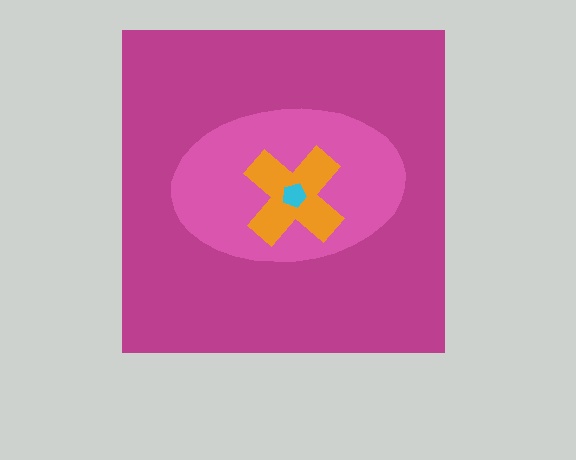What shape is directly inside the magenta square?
The pink ellipse.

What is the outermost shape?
The magenta square.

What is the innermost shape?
The cyan pentagon.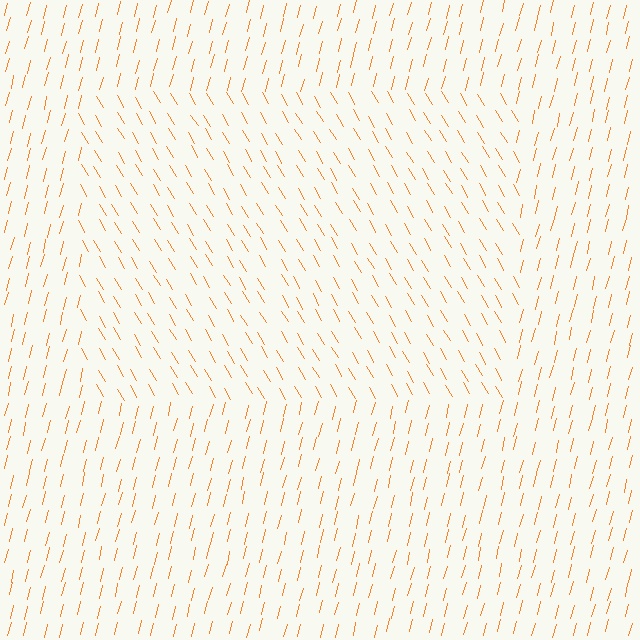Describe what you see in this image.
The image is filled with small orange line segments. A rectangle region in the image has lines oriented differently from the surrounding lines, creating a visible texture boundary.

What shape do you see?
I see a rectangle.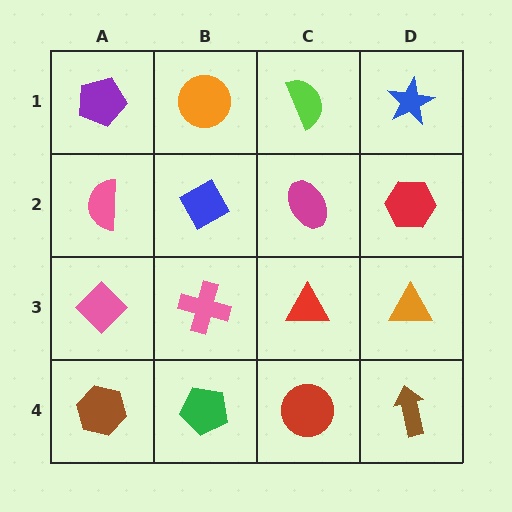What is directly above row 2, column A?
A purple pentagon.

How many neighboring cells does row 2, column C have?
4.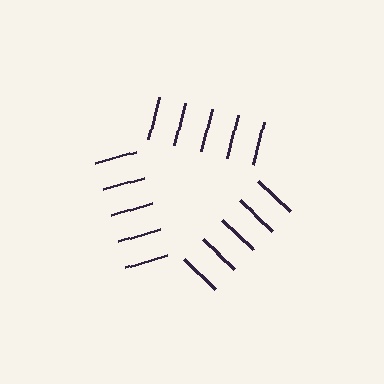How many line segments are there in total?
15 — 5 along each of the 3 edges.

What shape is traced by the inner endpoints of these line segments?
An illusory triangle — the line segments terminate on its edges but no continuous stroke is drawn.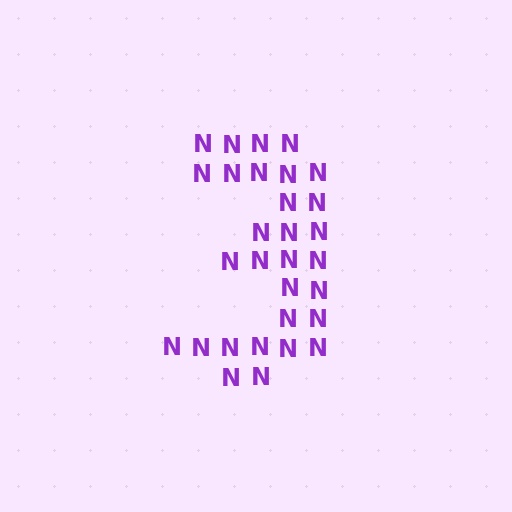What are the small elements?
The small elements are letter N's.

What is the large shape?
The large shape is the digit 3.